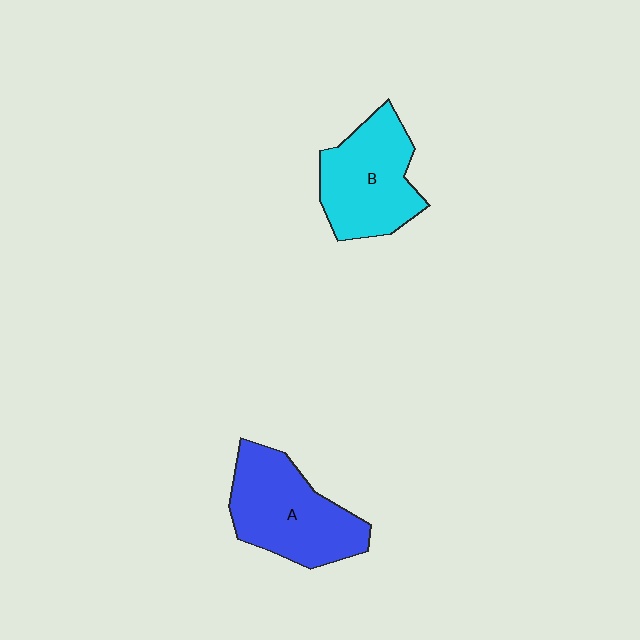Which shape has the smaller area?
Shape B (cyan).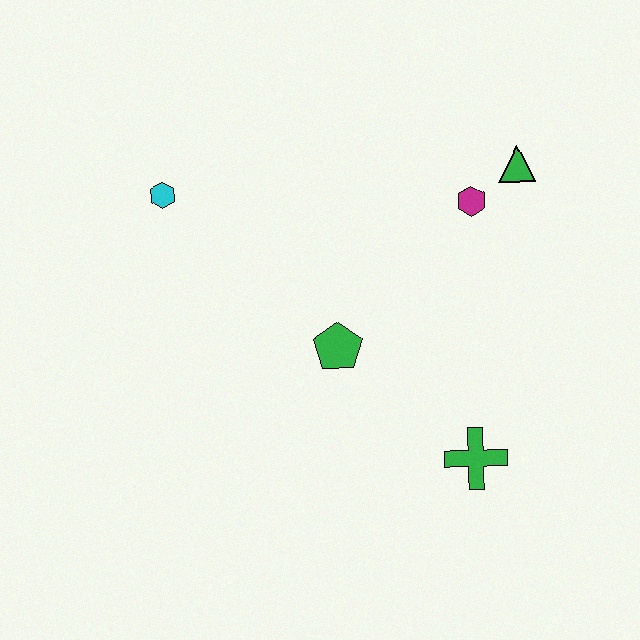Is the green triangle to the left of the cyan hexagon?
No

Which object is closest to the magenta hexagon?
The green triangle is closest to the magenta hexagon.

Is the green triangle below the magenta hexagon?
No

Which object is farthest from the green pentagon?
The green triangle is farthest from the green pentagon.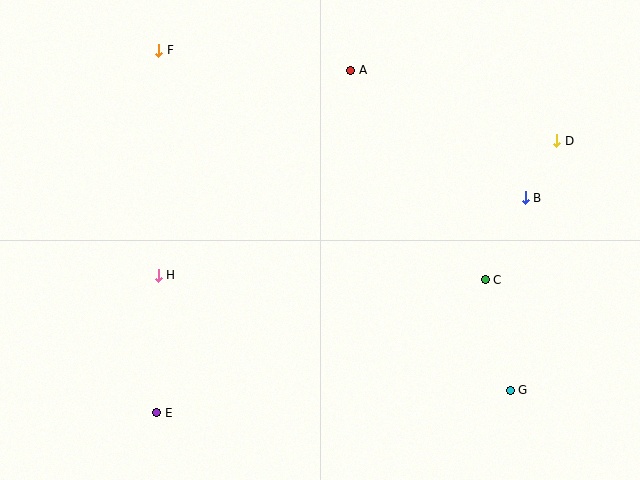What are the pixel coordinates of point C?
Point C is at (485, 280).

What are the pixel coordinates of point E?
Point E is at (157, 413).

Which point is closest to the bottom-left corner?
Point E is closest to the bottom-left corner.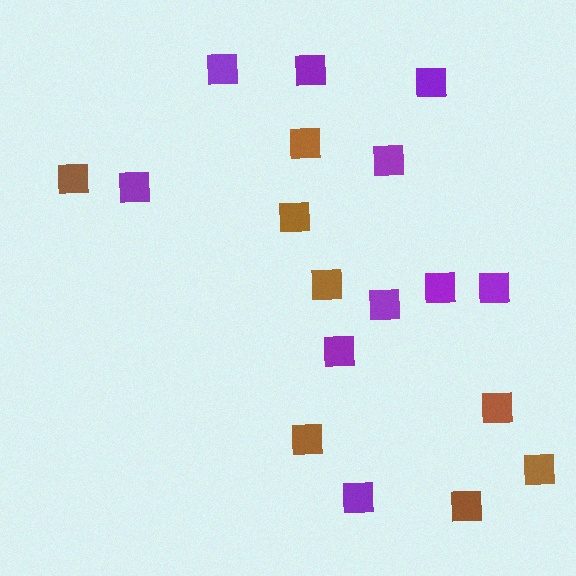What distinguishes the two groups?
There are 2 groups: one group of purple squares (10) and one group of brown squares (8).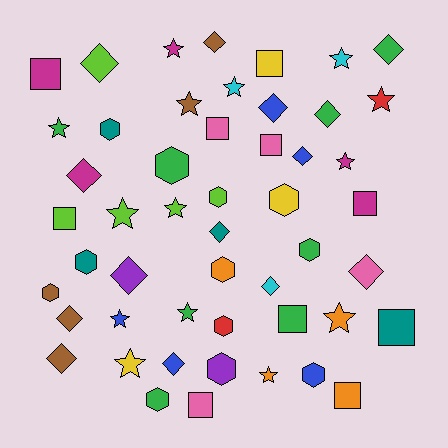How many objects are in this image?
There are 50 objects.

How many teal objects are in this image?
There are 4 teal objects.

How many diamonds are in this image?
There are 14 diamonds.